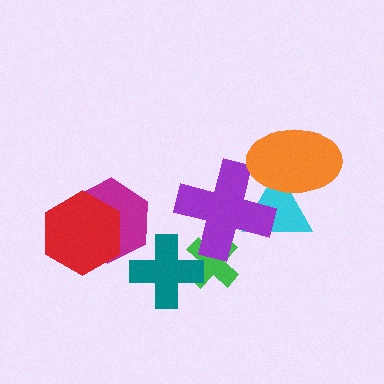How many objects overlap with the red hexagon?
1 object overlaps with the red hexagon.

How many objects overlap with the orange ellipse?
2 objects overlap with the orange ellipse.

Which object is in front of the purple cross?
The orange ellipse is in front of the purple cross.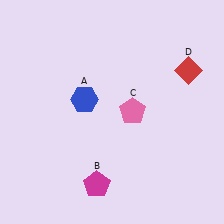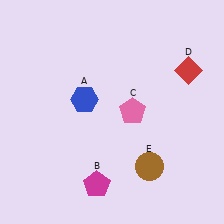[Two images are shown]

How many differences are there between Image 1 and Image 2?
There is 1 difference between the two images.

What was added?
A brown circle (E) was added in Image 2.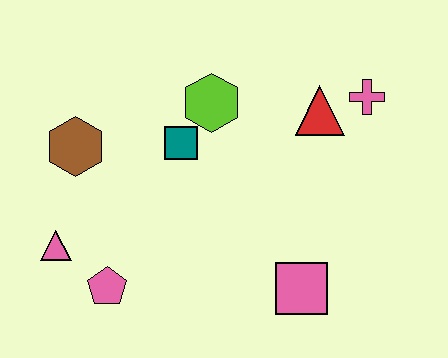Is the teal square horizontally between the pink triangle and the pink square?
Yes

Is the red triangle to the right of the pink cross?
No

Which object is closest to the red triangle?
The pink cross is closest to the red triangle.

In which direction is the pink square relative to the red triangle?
The pink square is below the red triangle.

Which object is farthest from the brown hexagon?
The pink cross is farthest from the brown hexagon.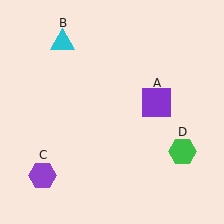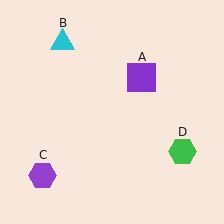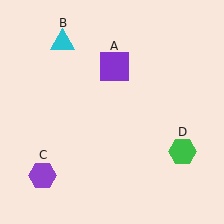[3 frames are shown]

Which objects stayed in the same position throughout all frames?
Cyan triangle (object B) and purple hexagon (object C) and green hexagon (object D) remained stationary.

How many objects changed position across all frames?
1 object changed position: purple square (object A).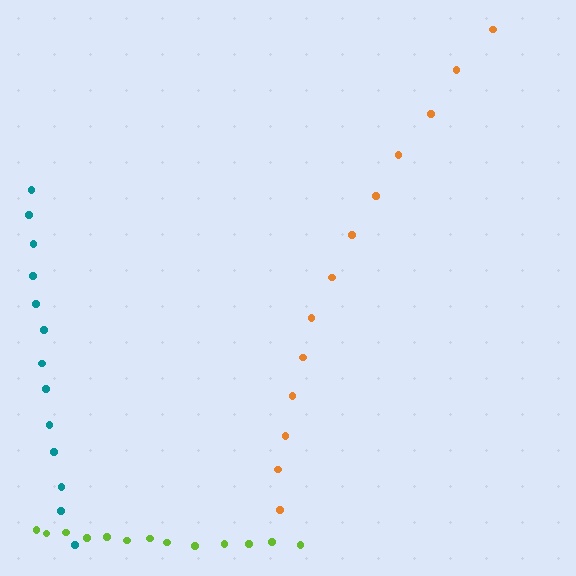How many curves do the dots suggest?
There are 3 distinct paths.